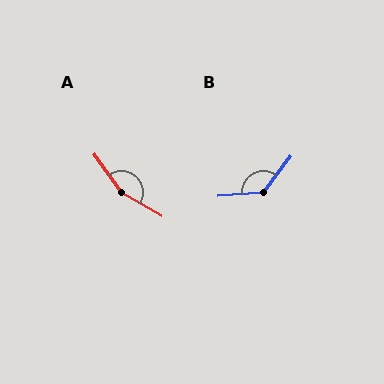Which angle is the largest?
A, at approximately 157 degrees.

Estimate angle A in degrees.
Approximately 157 degrees.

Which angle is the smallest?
B, at approximately 131 degrees.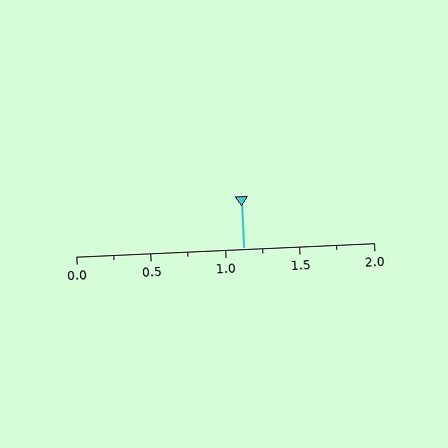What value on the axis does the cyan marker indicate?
The marker indicates approximately 1.12.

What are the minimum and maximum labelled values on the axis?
The axis runs from 0.0 to 2.0.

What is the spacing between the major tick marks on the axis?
The major ticks are spaced 0.5 apart.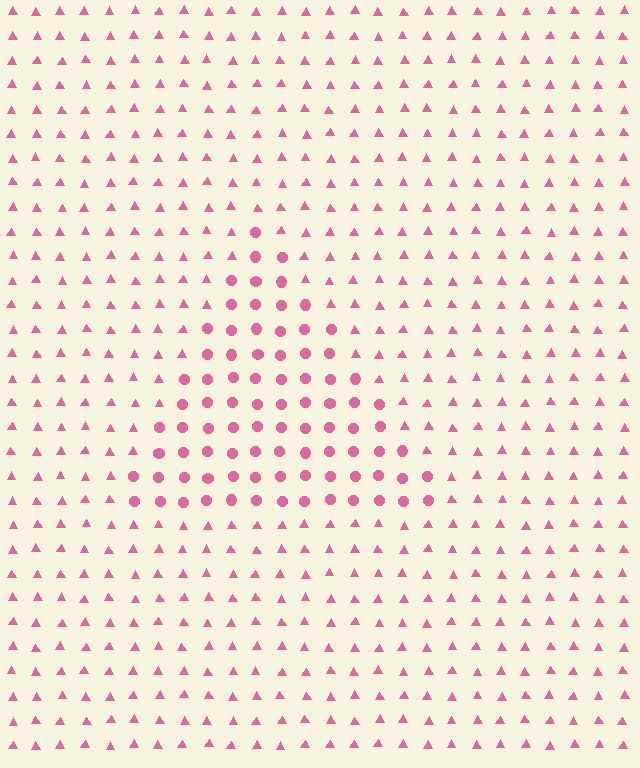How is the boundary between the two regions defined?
The boundary is defined by a change in element shape: circles inside vs. triangles outside. All elements share the same color and spacing.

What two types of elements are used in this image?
The image uses circles inside the triangle region and triangles outside it.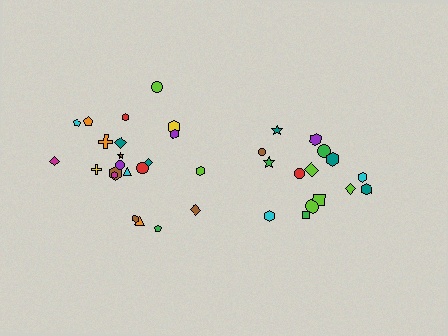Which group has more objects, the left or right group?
The left group.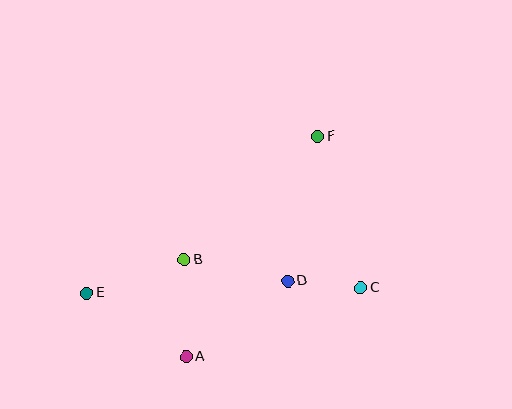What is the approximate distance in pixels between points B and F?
The distance between B and F is approximately 182 pixels.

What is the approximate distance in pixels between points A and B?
The distance between A and B is approximately 97 pixels.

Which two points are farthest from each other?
Points E and F are farthest from each other.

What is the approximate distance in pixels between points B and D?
The distance between B and D is approximately 106 pixels.